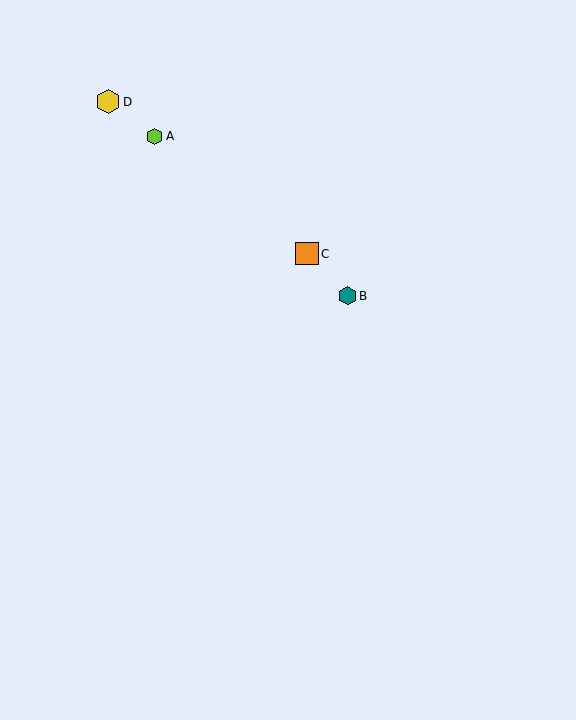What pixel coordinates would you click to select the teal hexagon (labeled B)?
Click at (347, 296) to select the teal hexagon B.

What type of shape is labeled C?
Shape C is an orange square.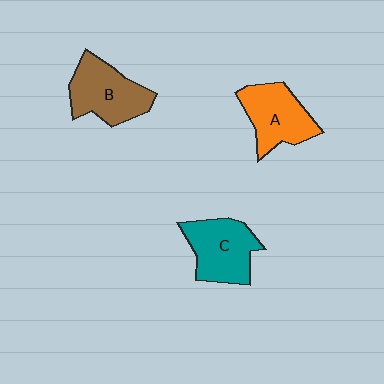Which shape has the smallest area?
Shape A (orange).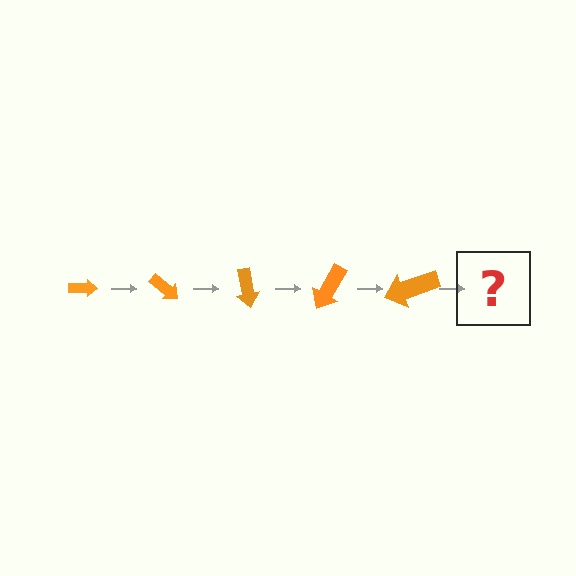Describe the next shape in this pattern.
It should be an arrow, larger than the previous one and rotated 200 degrees from the start.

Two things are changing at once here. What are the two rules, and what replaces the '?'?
The two rules are that the arrow grows larger each step and it rotates 40 degrees each step. The '?' should be an arrow, larger than the previous one and rotated 200 degrees from the start.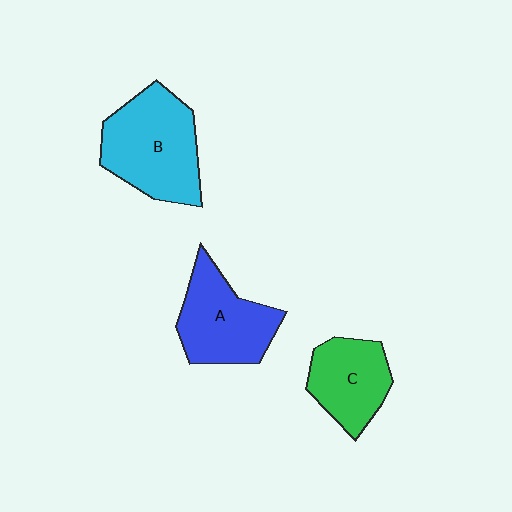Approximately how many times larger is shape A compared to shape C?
Approximately 1.2 times.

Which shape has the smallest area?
Shape C (green).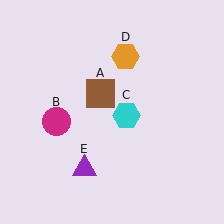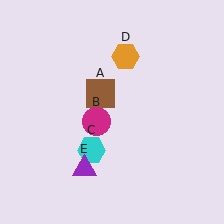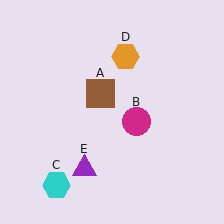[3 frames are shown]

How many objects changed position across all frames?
2 objects changed position: magenta circle (object B), cyan hexagon (object C).